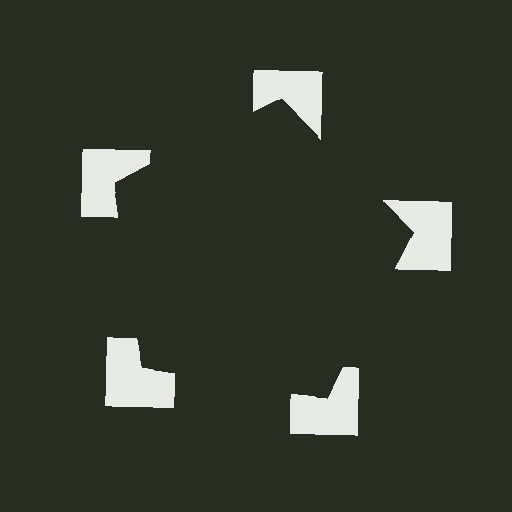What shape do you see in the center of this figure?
An illusory pentagon — its edges are inferred from the aligned wedge cuts in the notched squares, not physically drawn.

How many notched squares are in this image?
There are 5 — one at each vertex of the illusory pentagon.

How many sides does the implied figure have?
5 sides.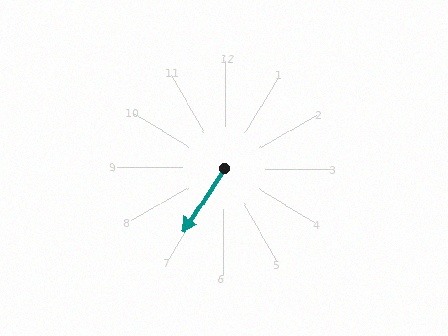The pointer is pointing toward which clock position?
Roughly 7 o'clock.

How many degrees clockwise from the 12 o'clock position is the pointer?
Approximately 212 degrees.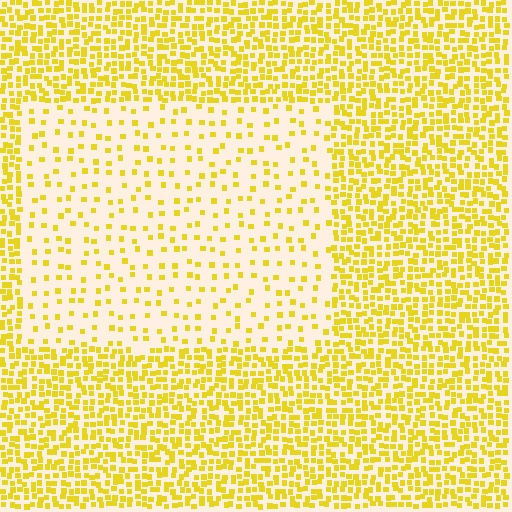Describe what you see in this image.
The image contains small yellow elements arranged at two different densities. A rectangle-shaped region is visible where the elements are less densely packed than the surrounding area.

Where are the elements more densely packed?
The elements are more densely packed outside the rectangle boundary.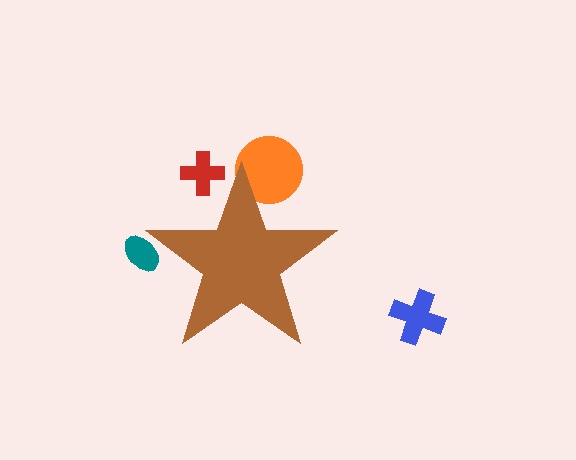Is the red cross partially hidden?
Yes, the red cross is partially hidden behind the brown star.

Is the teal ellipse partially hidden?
Yes, the teal ellipse is partially hidden behind the brown star.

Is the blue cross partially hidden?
No, the blue cross is fully visible.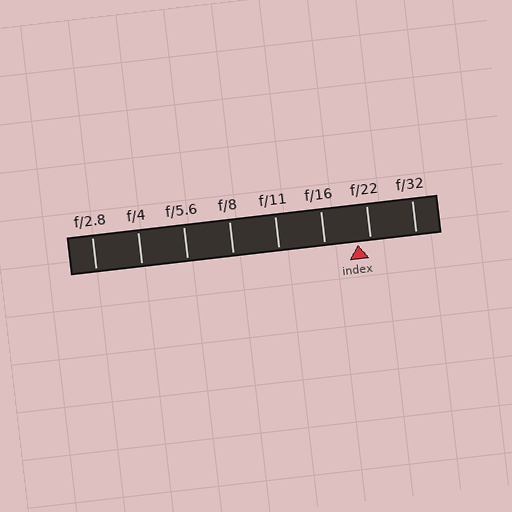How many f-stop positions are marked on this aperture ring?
There are 8 f-stop positions marked.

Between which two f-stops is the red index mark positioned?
The index mark is between f/16 and f/22.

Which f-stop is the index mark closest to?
The index mark is closest to f/22.